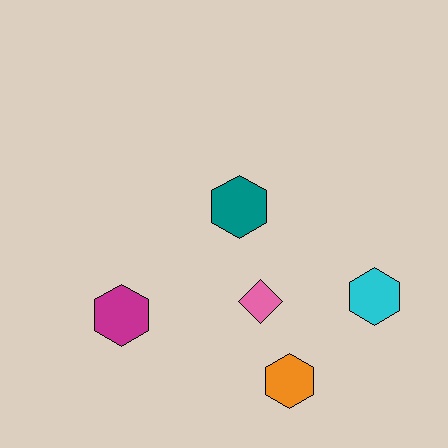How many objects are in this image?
There are 5 objects.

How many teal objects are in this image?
There is 1 teal object.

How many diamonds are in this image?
There is 1 diamond.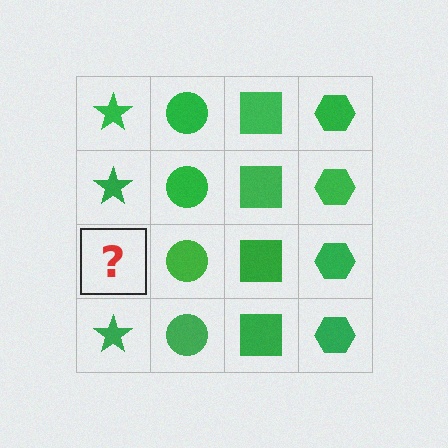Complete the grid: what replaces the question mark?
The question mark should be replaced with a green star.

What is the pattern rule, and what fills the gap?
The rule is that each column has a consistent shape. The gap should be filled with a green star.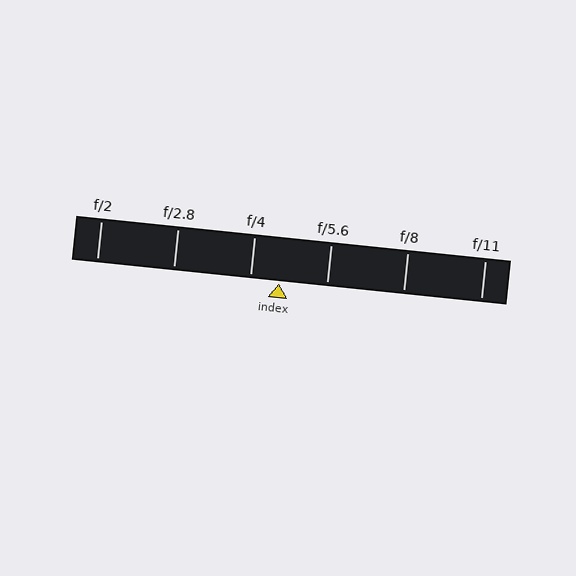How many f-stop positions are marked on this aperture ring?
There are 6 f-stop positions marked.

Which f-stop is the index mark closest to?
The index mark is closest to f/4.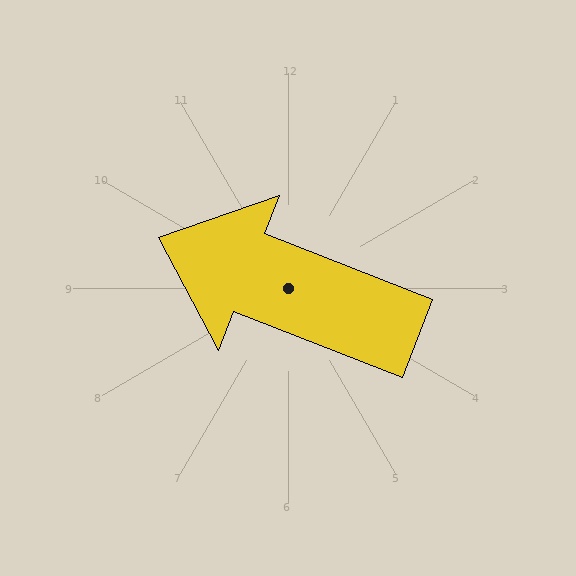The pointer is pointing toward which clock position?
Roughly 10 o'clock.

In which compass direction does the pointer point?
West.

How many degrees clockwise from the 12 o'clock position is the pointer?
Approximately 291 degrees.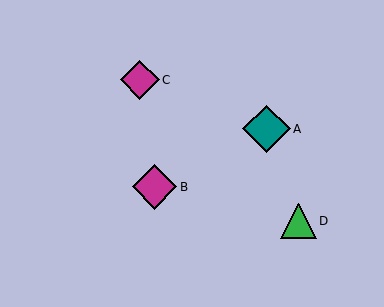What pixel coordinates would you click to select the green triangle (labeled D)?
Click at (298, 221) to select the green triangle D.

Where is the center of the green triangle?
The center of the green triangle is at (298, 221).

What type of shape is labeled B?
Shape B is a magenta diamond.